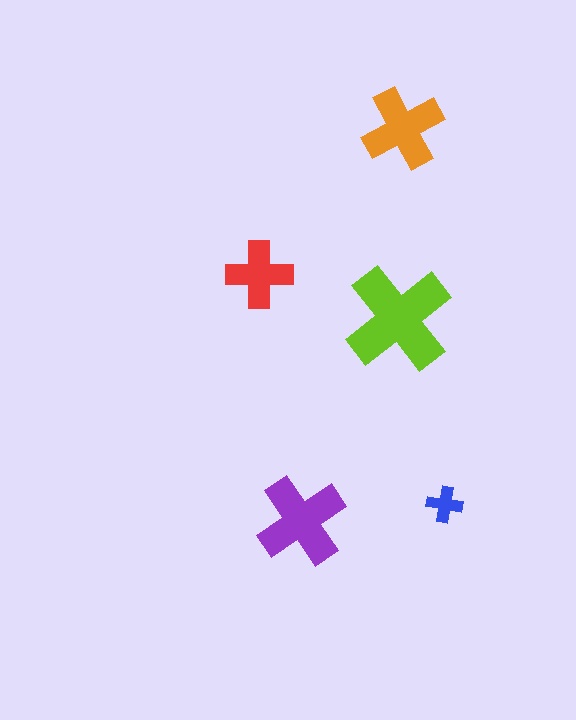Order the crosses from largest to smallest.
the lime one, the purple one, the orange one, the red one, the blue one.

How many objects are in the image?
There are 5 objects in the image.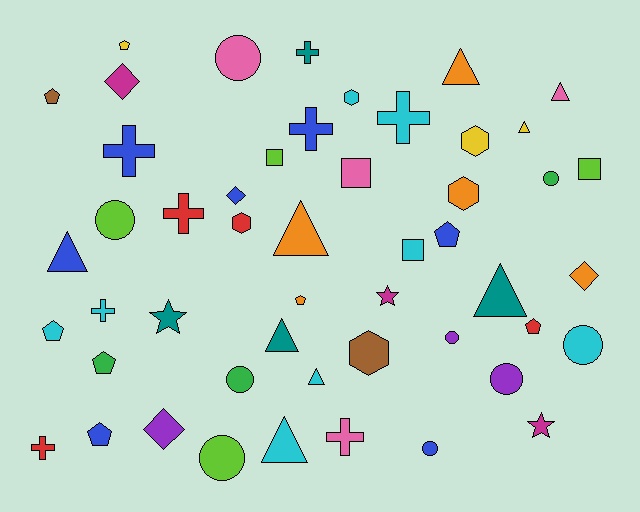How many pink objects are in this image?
There are 4 pink objects.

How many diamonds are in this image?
There are 4 diamonds.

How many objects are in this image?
There are 50 objects.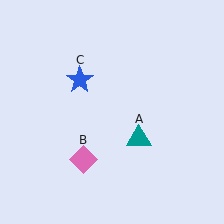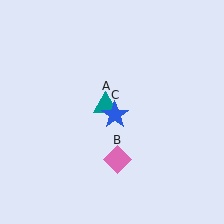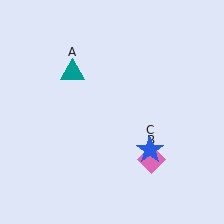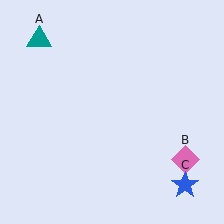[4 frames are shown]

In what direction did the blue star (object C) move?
The blue star (object C) moved down and to the right.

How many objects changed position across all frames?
3 objects changed position: teal triangle (object A), pink diamond (object B), blue star (object C).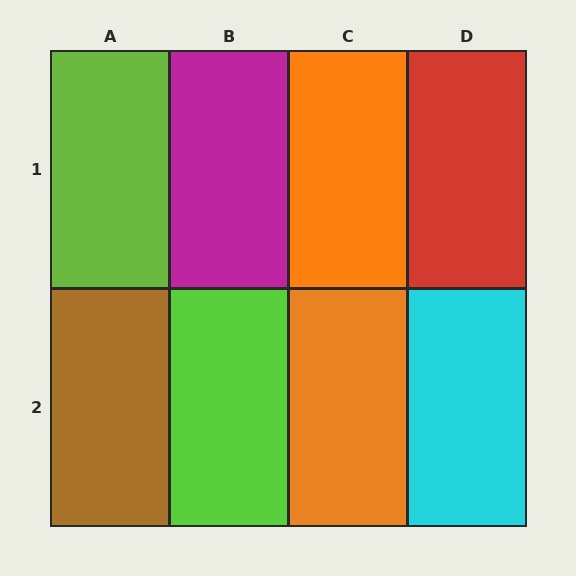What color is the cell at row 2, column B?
Lime.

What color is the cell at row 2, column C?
Orange.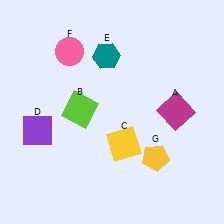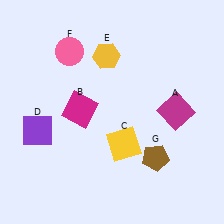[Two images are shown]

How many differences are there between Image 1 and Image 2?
There are 3 differences between the two images.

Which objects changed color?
B changed from lime to magenta. E changed from teal to yellow. G changed from yellow to brown.